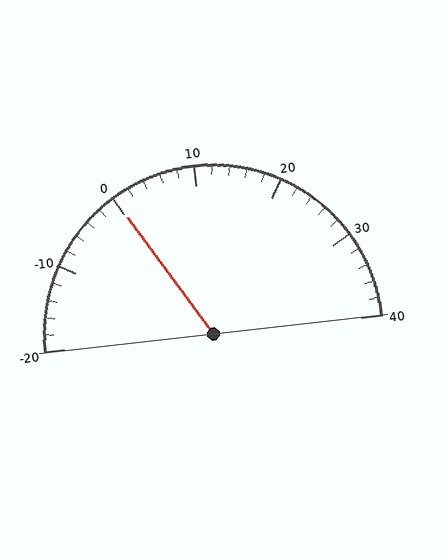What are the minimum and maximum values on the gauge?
The gauge ranges from -20 to 40.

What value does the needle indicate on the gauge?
The needle indicates approximately 0.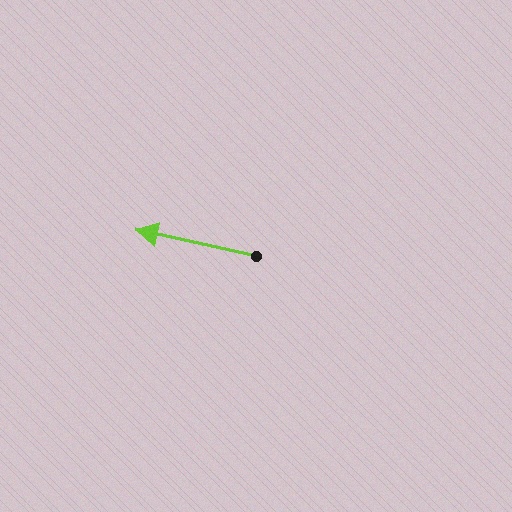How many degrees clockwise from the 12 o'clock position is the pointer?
Approximately 282 degrees.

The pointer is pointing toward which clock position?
Roughly 9 o'clock.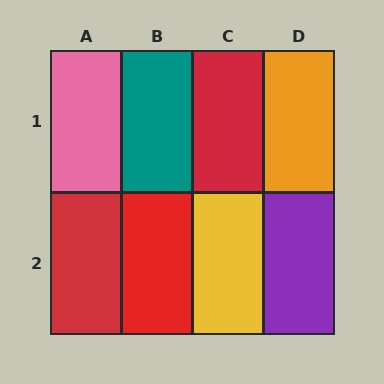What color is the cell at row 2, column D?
Purple.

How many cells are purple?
1 cell is purple.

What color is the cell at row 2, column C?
Yellow.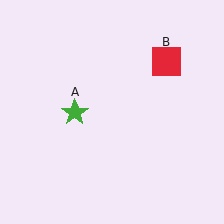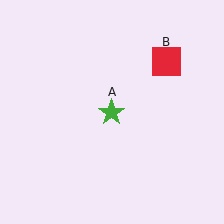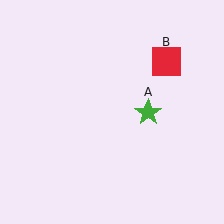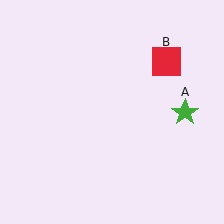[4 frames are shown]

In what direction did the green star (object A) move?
The green star (object A) moved right.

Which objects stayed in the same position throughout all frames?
Red square (object B) remained stationary.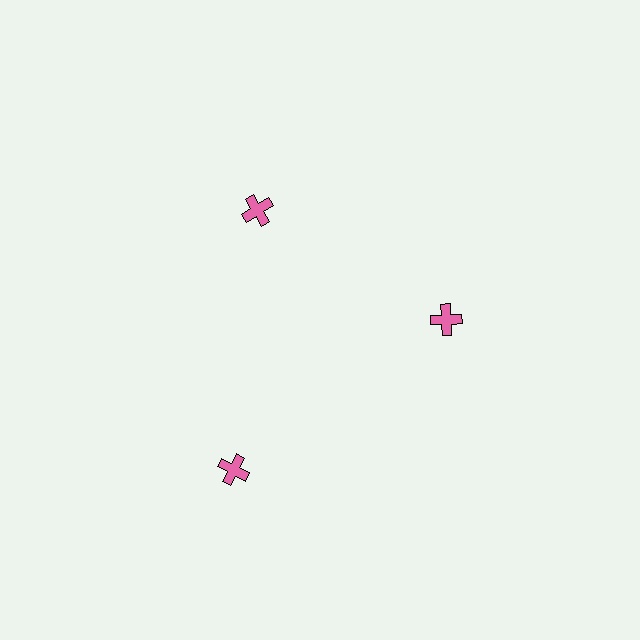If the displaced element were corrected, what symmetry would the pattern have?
It would have 3-fold rotational symmetry — the pattern would map onto itself every 120 degrees.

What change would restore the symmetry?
The symmetry would be restored by moving it inward, back onto the ring so that all 3 crosses sit at equal angles and equal distance from the center.